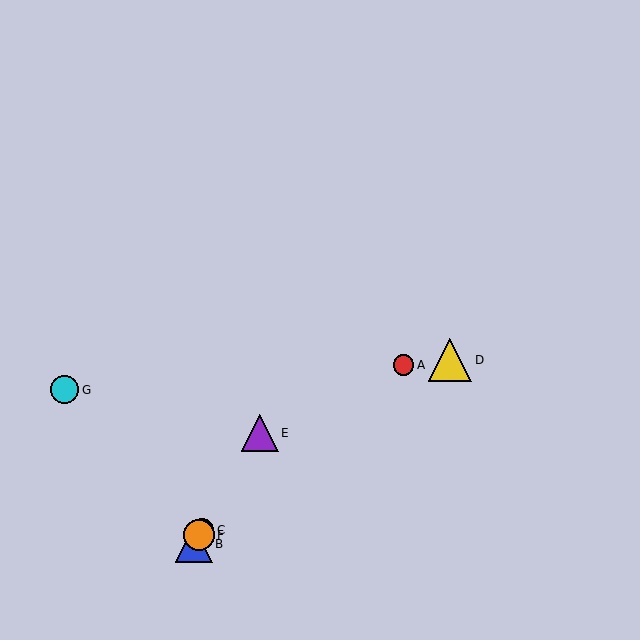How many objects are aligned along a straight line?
4 objects (B, C, E, F) are aligned along a straight line.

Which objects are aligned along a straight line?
Objects B, C, E, F are aligned along a straight line.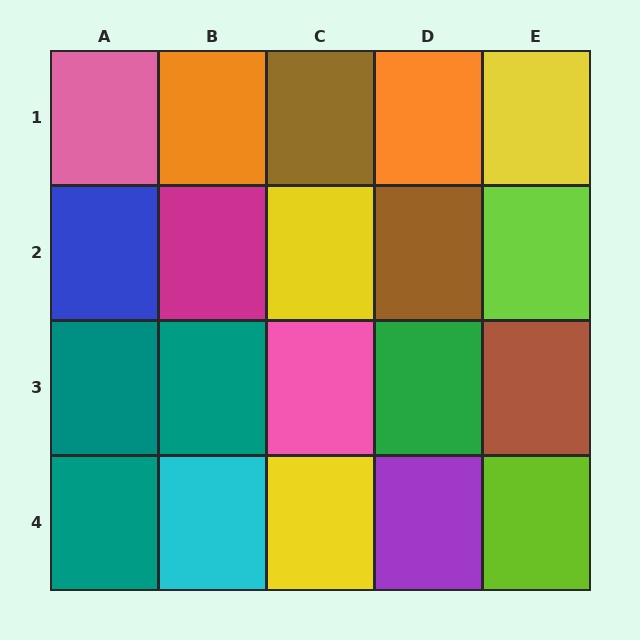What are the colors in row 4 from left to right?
Teal, cyan, yellow, purple, lime.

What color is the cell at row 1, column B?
Orange.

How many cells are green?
1 cell is green.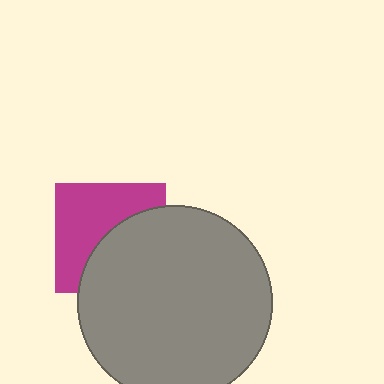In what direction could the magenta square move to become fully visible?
The magenta square could move toward the upper-left. That would shift it out from behind the gray circle entirely.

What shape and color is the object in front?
The object in front is a gray circle.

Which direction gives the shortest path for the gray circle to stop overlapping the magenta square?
Moving toward the lower-right gives the shortest separation.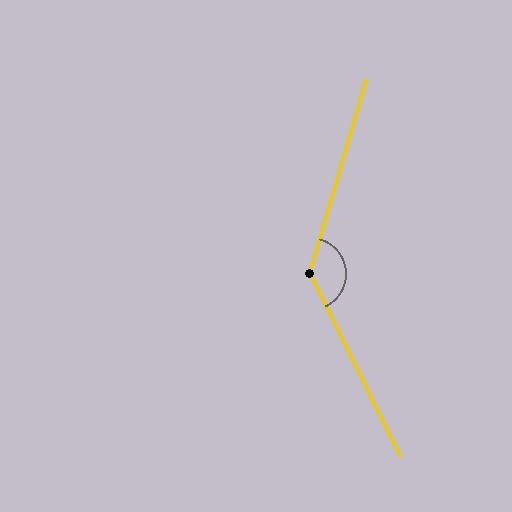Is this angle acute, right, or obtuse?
It is obtuse.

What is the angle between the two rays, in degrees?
Approximately 138 degrees.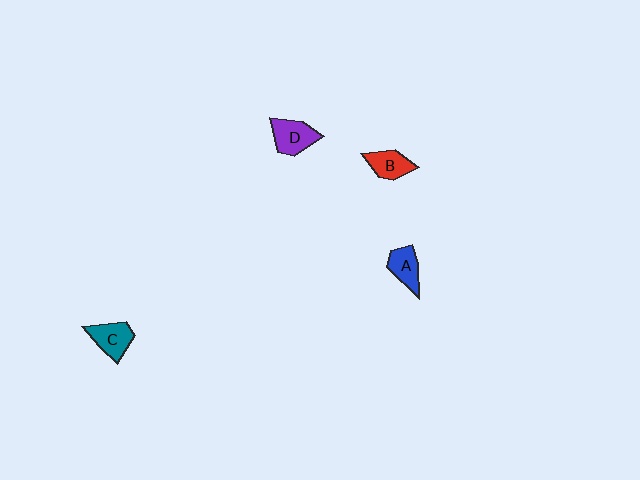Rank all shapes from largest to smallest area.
From largest to smallest: D (purple), C (teal), A (blue), B (red).